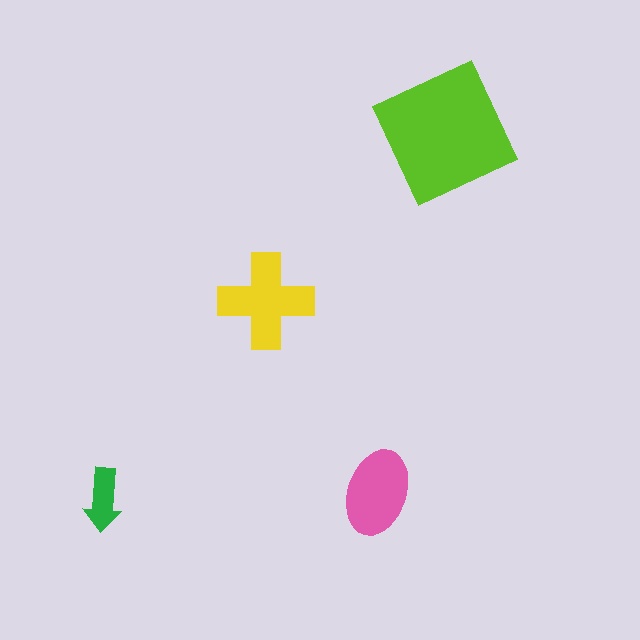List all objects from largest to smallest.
The lime square, the yellow cross, the pink ellipse, the green arrow.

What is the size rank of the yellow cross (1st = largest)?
2nd.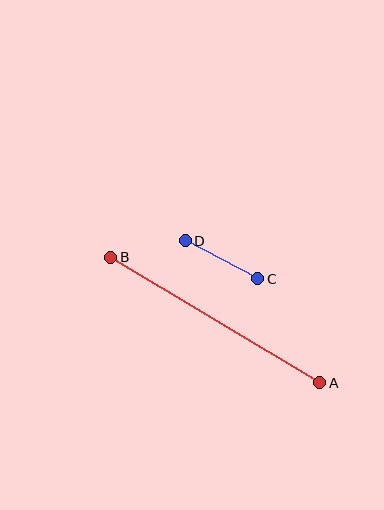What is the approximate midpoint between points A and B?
The midpoint is at approximately (215, 320) pixels.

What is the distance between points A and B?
The distance is approximately 243 pixels.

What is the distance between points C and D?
The distance is approximately 82 pixels.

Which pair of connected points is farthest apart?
Points A and B are farthest apart.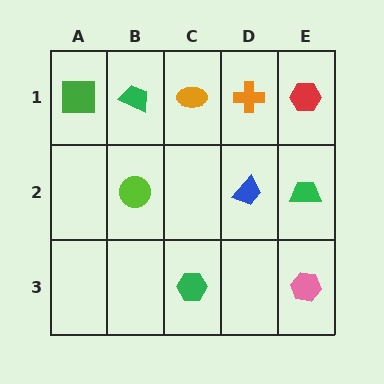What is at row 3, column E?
A pink hexagon.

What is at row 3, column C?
A green hexagon.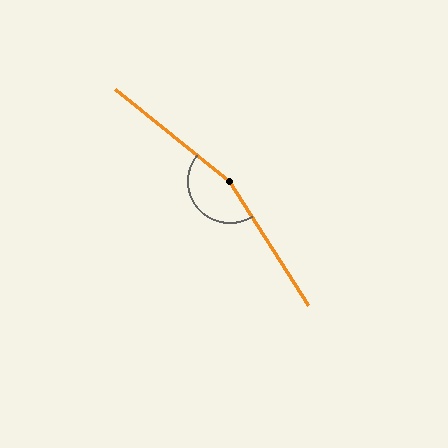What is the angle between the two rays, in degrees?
Approximately 161 degrees.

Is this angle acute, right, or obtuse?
It is obtuse.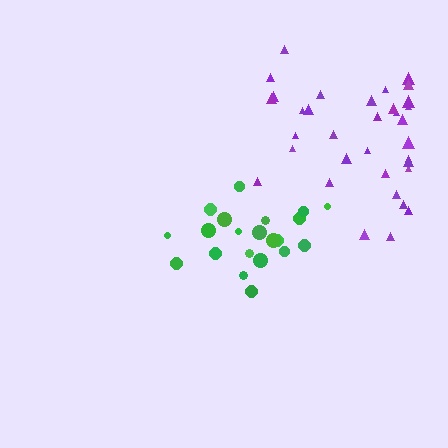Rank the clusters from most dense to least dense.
green, purple.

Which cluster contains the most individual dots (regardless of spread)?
Purple (34).